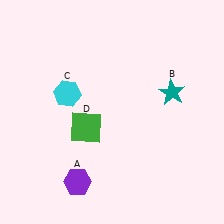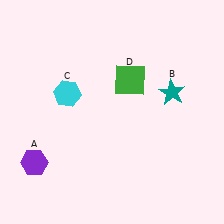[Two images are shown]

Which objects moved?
The objects that moved are: the purple hexagon (A), the green square (D).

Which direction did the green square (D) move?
The green square (D) moved up.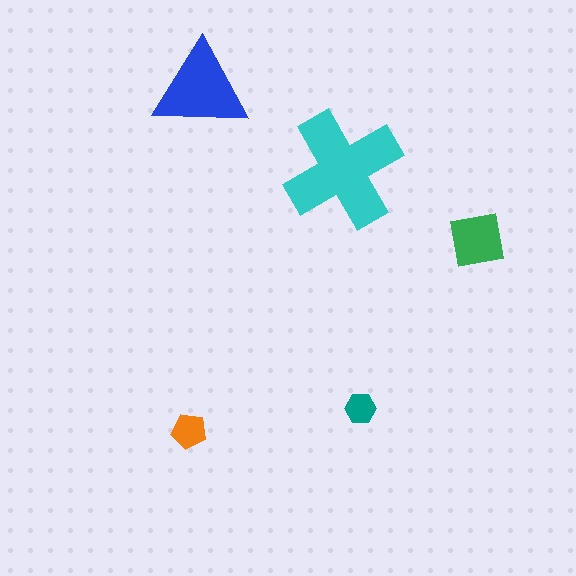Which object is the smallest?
The teal hexagon.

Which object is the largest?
The cyan cross.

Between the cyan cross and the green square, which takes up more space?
The cyan cross.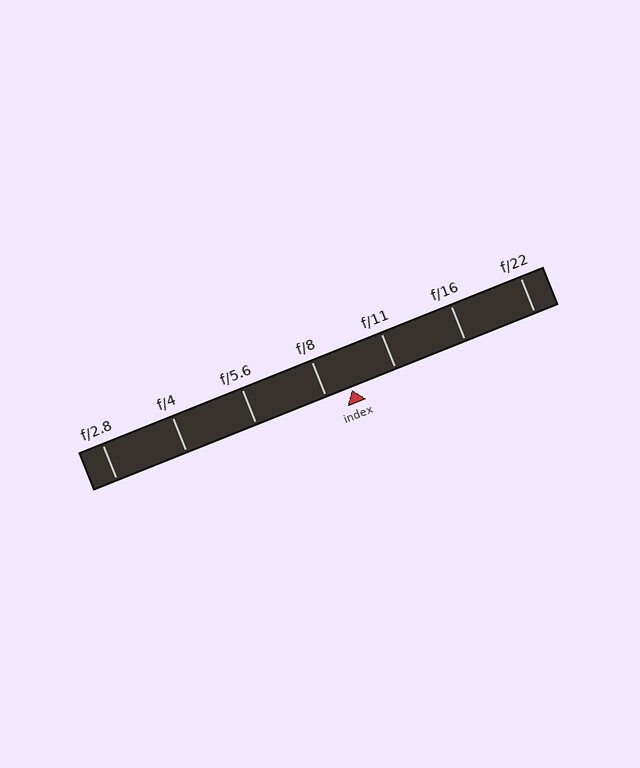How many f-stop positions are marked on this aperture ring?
There are 7 f-stop positions marked.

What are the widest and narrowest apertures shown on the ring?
The widest aperture shown is f/2.8 and the narrowest is f/22.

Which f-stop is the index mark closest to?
The index mark is closest to f/8.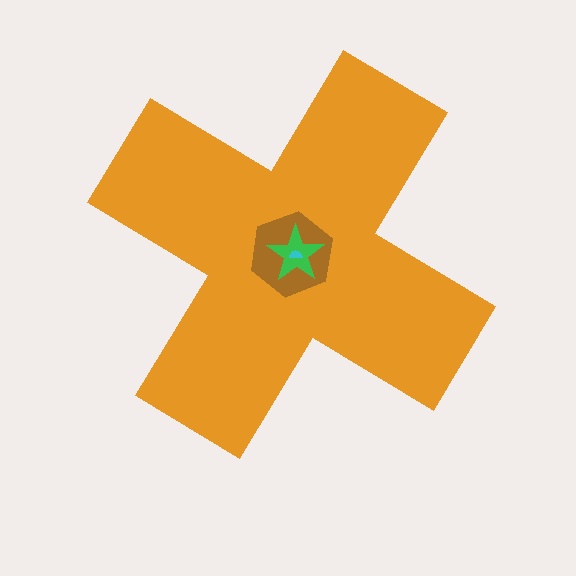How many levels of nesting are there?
4.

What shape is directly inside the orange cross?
The brown hexagon.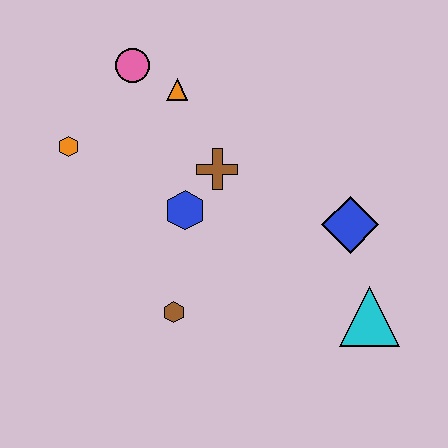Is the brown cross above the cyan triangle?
Yes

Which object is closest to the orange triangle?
The pink circle is closest to the orange triangle.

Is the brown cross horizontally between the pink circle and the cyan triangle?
Yes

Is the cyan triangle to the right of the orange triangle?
Yes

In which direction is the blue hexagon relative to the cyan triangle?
The blue hexagon is to the left of the cyan triangle.